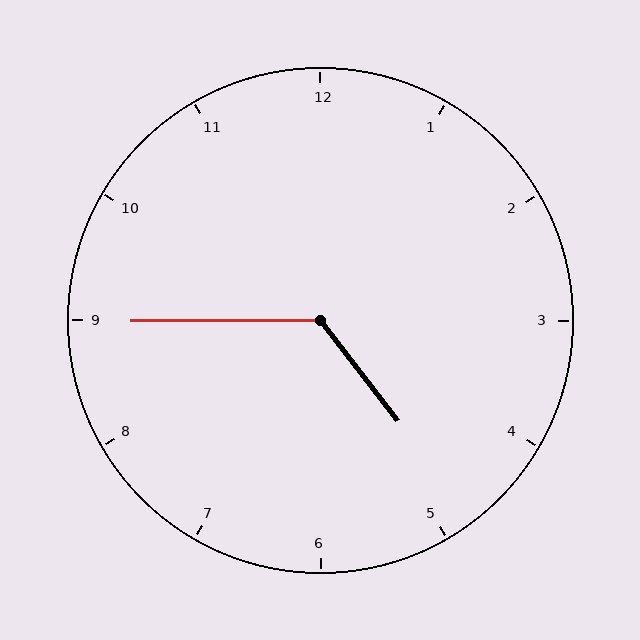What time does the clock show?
4:45.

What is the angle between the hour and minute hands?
Approximately 128 degrees.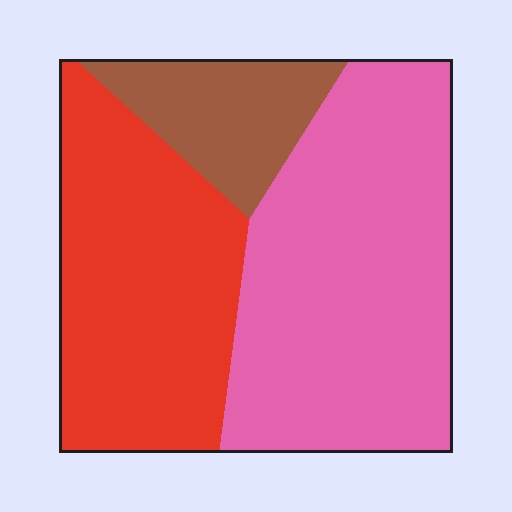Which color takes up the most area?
Pink, at roughly 50%.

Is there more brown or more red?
Red.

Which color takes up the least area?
Brown, at roughly 15%.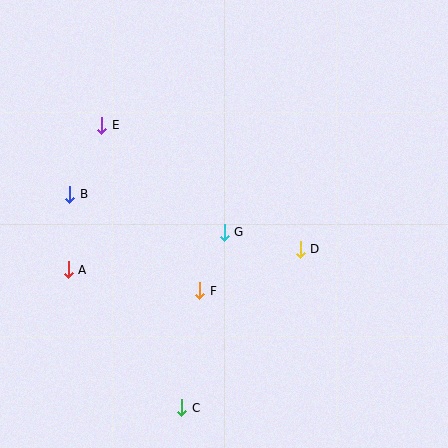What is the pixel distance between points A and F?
The distance between A and F is 133 pixels.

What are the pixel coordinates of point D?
Point D is at (300, 249).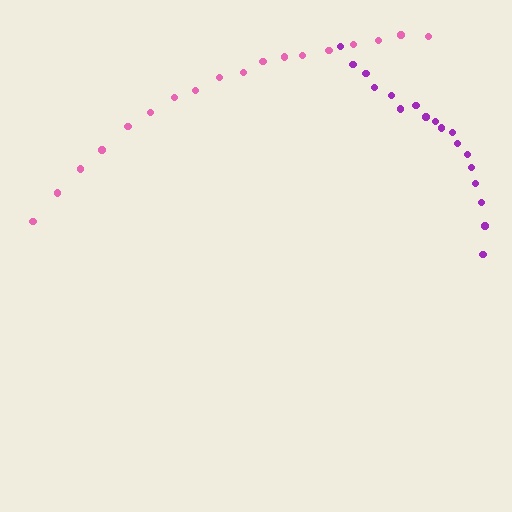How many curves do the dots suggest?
There are 2 distinct paths.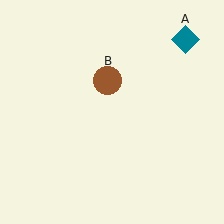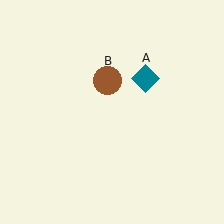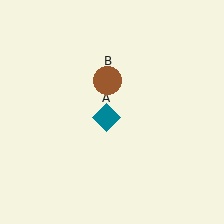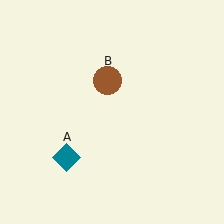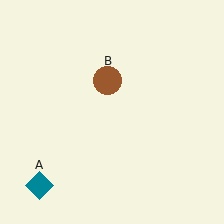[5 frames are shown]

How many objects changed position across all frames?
1 object changed position: teal diamond (object A).